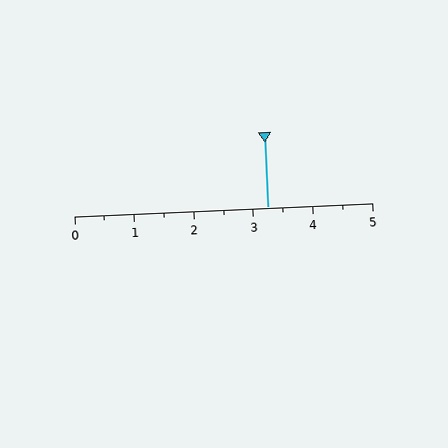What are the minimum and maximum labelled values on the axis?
The axis runs from 0 to 5.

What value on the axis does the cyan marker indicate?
The marker indicates approximately 3.2.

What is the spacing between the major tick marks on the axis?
The major ticks are spaced 1 apart.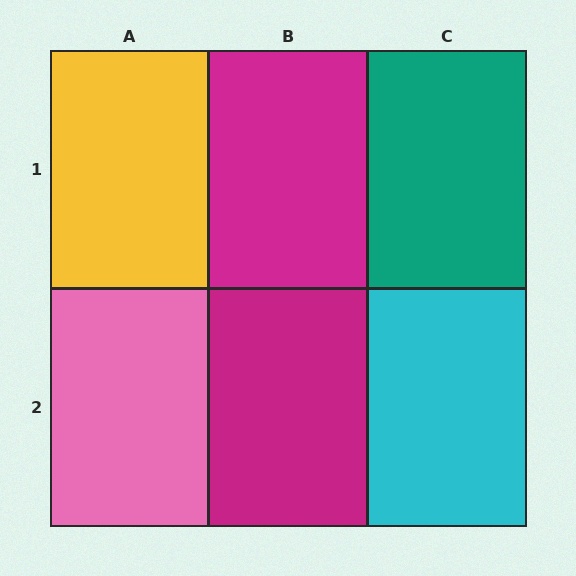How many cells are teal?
1 cell is teal.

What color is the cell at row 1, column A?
Yellow.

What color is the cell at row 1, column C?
Teal.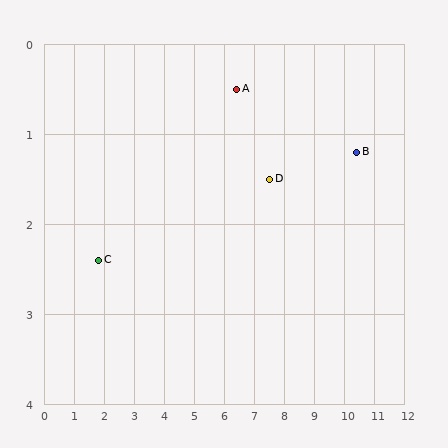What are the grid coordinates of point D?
Point D is at approximately (7.5, 1.5).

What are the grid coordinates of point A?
Point A is at approximately (6.4, 0.5).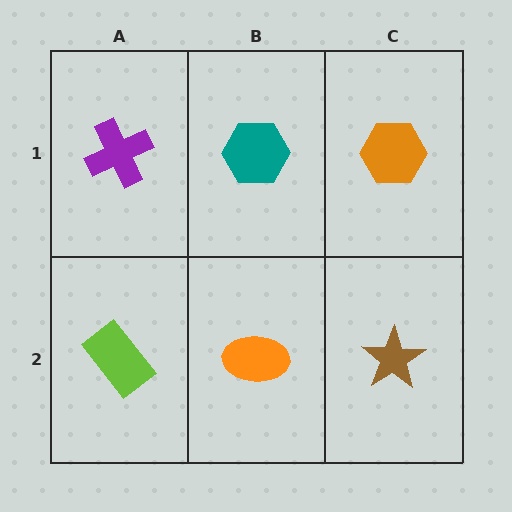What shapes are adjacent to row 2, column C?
An orange hexagon (row 1, column C), an orange ellipse (row 2, column B).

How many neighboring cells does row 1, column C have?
2.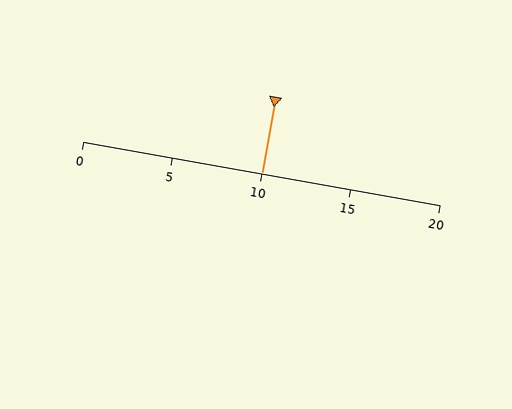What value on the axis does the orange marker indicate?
The marker indicates approximately 10.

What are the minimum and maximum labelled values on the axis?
The axis runs from 0 to 20.